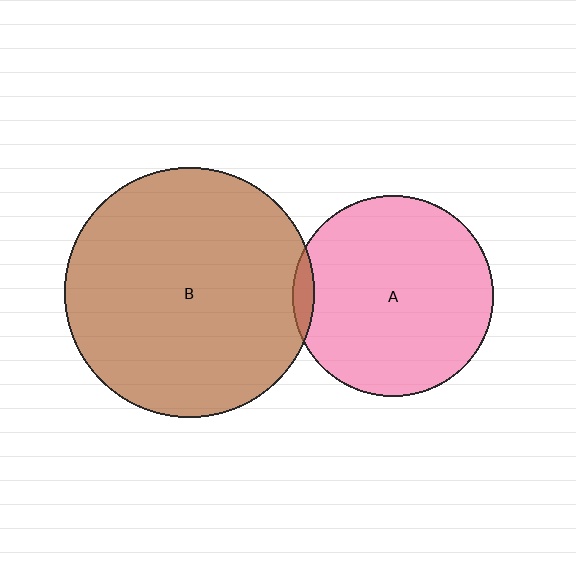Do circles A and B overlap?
Yes.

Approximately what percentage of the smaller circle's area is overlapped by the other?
Approximately 5%.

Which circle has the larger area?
Circle B (brown).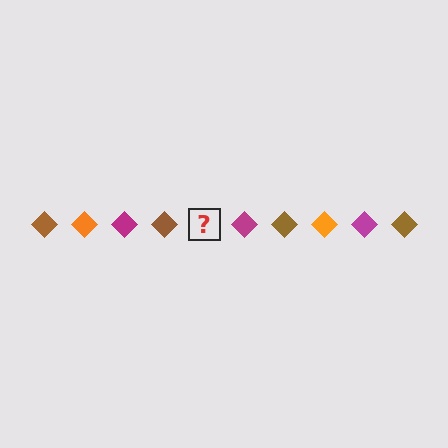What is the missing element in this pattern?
The missing element is an orange diamond.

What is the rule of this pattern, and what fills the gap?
The rule is that the pattern cycles through brown, orange, magenta diamonds. The gap should be filled with an orange diamond.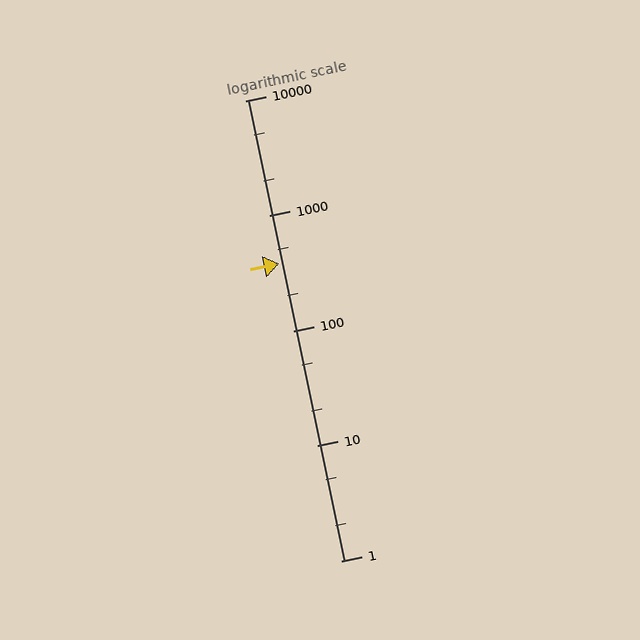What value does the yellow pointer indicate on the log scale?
The pointer indicates approximately 380.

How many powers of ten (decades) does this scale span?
The scale spans 4 decades, from 1 to 10000.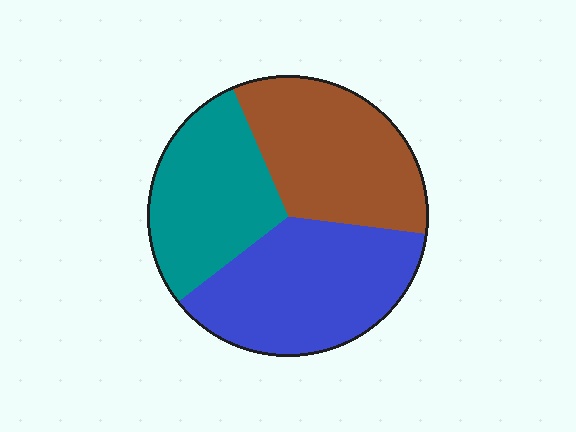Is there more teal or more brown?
Brown.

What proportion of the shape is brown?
Brown covers about 35% of the shape.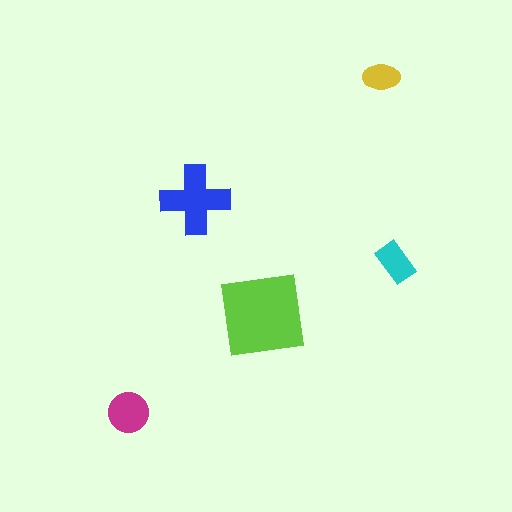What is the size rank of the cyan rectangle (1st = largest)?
4th.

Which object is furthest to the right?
The cyan rectangle is rightmost.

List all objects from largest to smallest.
The lime square, the blue cross, the magenta circle, the cyan rectangle, the yellow ellipse.